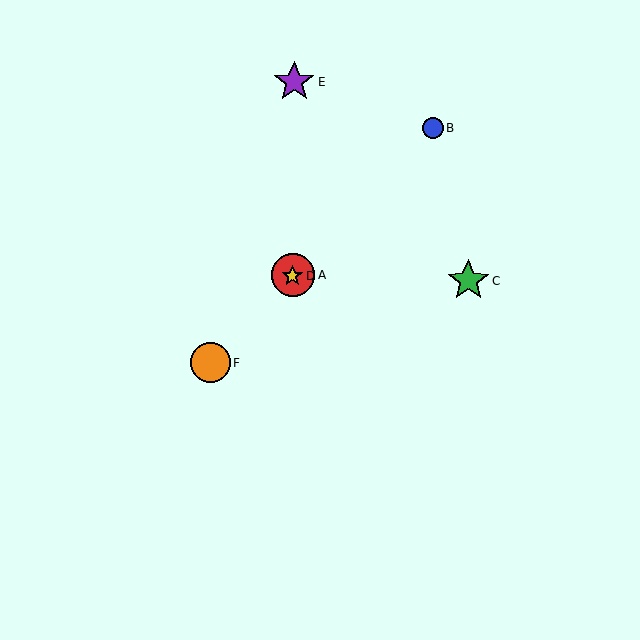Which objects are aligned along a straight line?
Objects A, B, D, F are aligned along a straight line.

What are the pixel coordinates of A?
Object A is at (293, 275).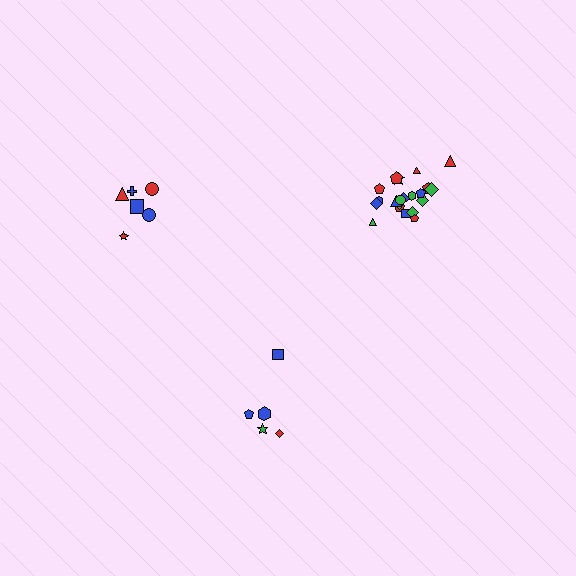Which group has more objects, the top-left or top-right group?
The top-right group.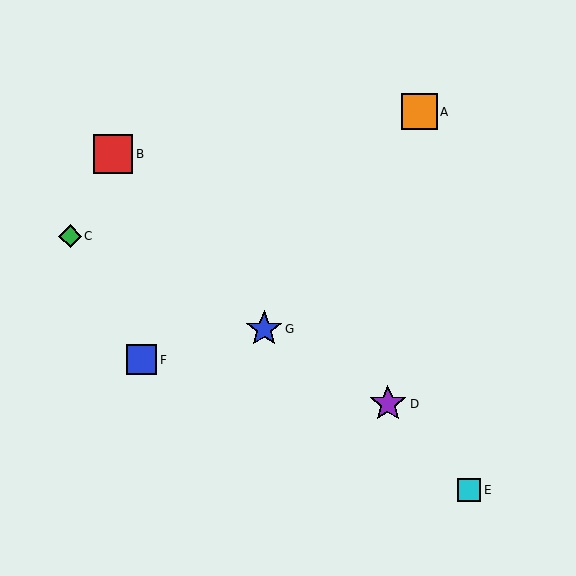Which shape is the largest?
The red square (labeled B) is the largest.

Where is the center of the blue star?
The center of the blue star is at (264, 329).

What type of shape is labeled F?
Shape F is a blue square.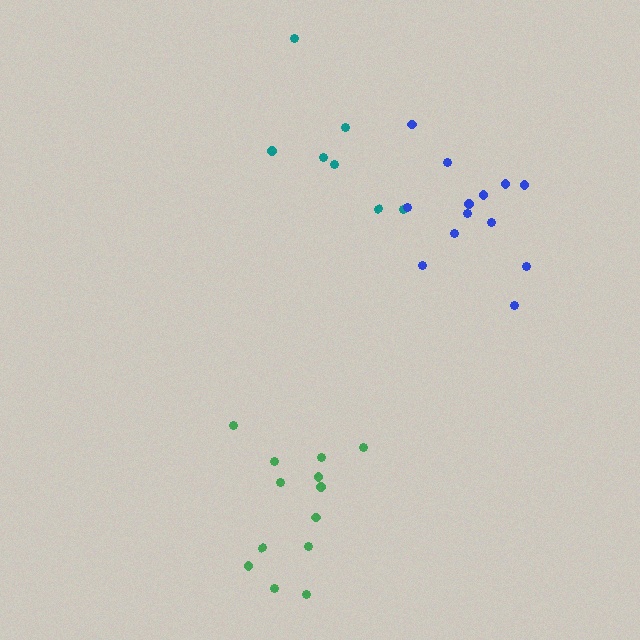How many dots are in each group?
Group 1: 7 dots, Group 2: 13 dots, Group 3: 13 dots (33 total).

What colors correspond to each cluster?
The clusters are colored: teal, green, blue.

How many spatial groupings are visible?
There are 3 spatial groupings.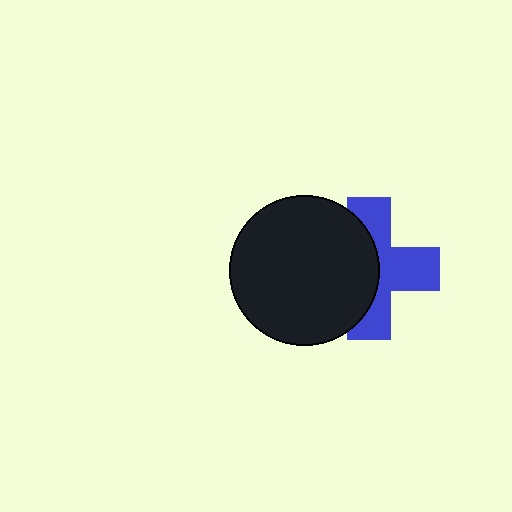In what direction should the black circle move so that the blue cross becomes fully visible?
The black circle should move left. That is the shortest direction to clear the overlap and leave the blue cross fully visible.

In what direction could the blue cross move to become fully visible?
The blue cross could move right. That would shift it out from behind the black circle entirely.